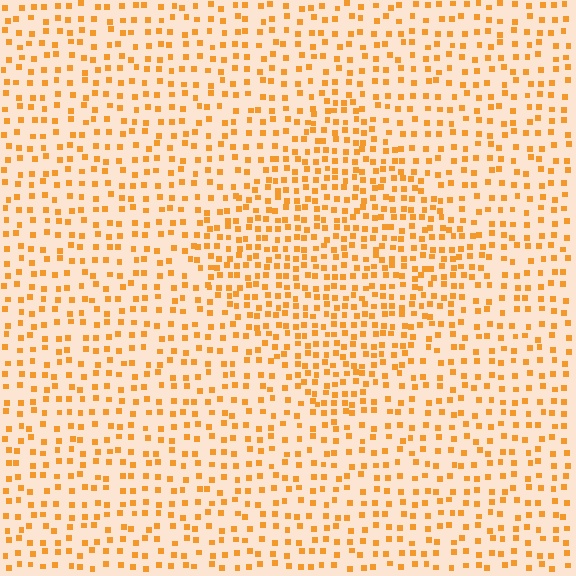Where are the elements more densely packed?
The elements are more densely packed inside the diamond boundary.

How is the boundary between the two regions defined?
The boundary is defined by a change in element density (approximately 1.7x ratio). All elements are the same color, size, and shape.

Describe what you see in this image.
The image contains small orange elements arranged at two different densities. A diamond-shaped region is visible where the elements are more densely packed than the surrounding area.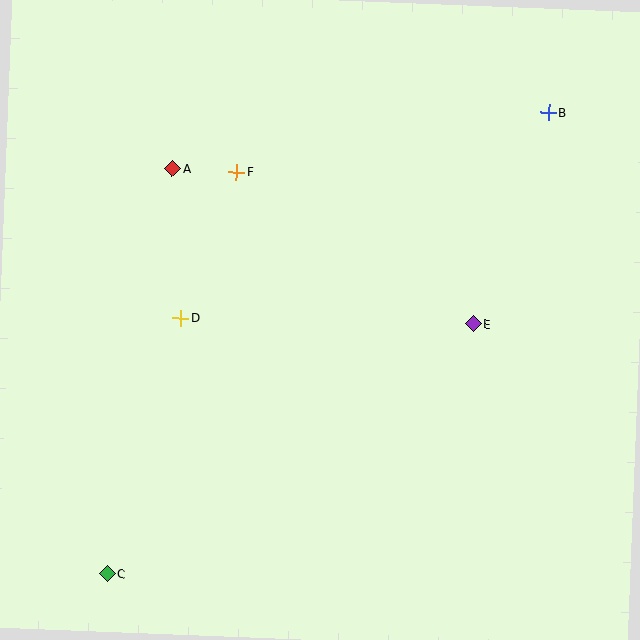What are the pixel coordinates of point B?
Point B is at (548, 113).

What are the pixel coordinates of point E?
Point E is at (473, 324).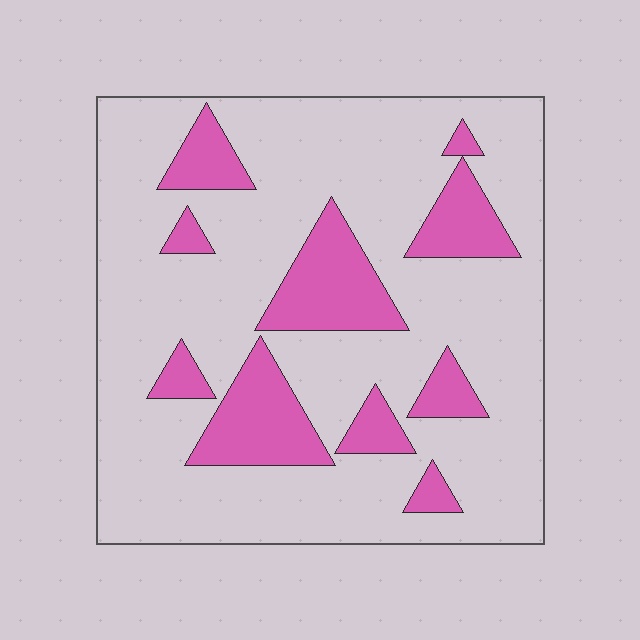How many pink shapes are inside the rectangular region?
10.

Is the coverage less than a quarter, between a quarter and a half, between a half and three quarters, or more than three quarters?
Less than a quarter.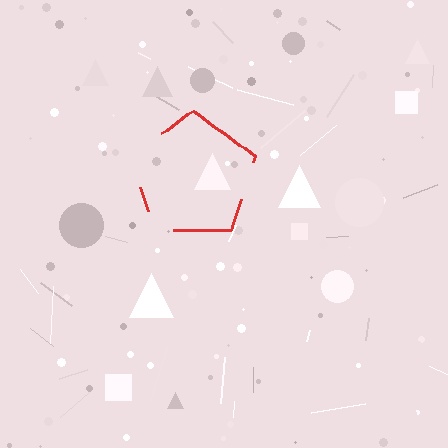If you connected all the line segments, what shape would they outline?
They would outline a pentagon.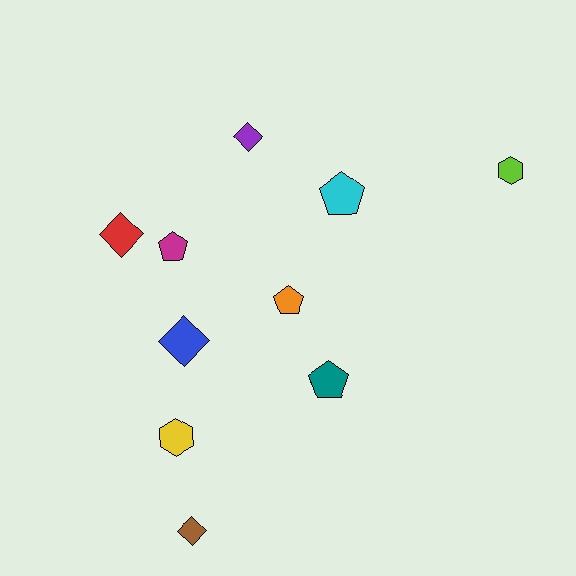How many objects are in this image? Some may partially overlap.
There are 10 objects.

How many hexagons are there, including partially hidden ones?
There are 2 hexagons.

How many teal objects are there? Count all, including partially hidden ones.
There is 1 teal object.